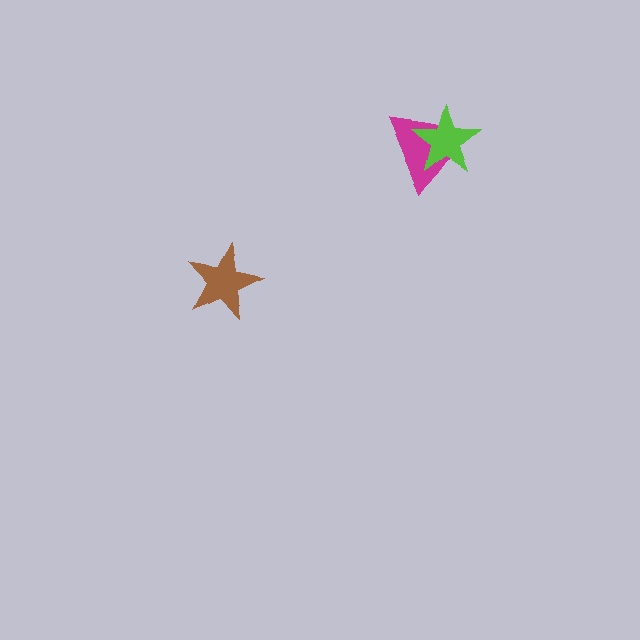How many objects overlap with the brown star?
0 objects overlap with the brown star.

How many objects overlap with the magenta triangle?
1 object overlaps with the magenta triangle.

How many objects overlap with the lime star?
1 object overlaps with the lime star.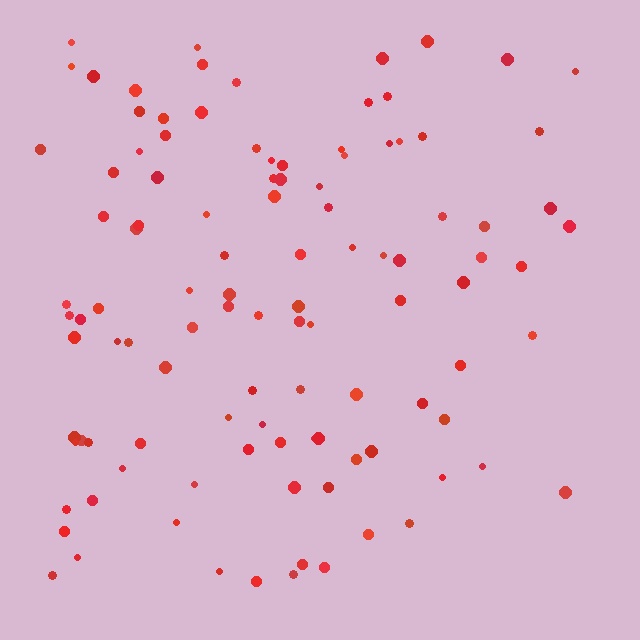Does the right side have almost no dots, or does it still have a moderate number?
Still a moderate number, just noticeably fewer than the left.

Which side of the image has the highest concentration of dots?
The left.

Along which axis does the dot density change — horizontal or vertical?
Horizontal.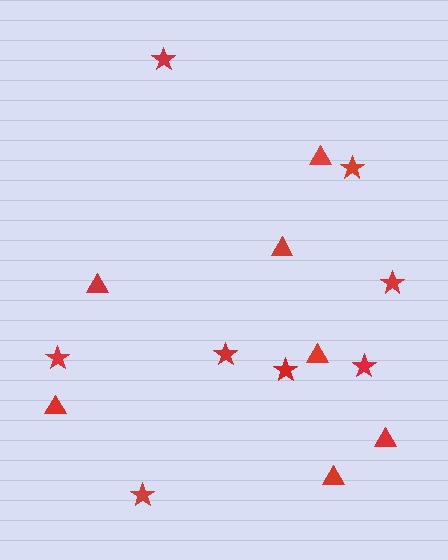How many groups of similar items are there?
There are 2 groups: one group of stars (8) and one group of triangles (7).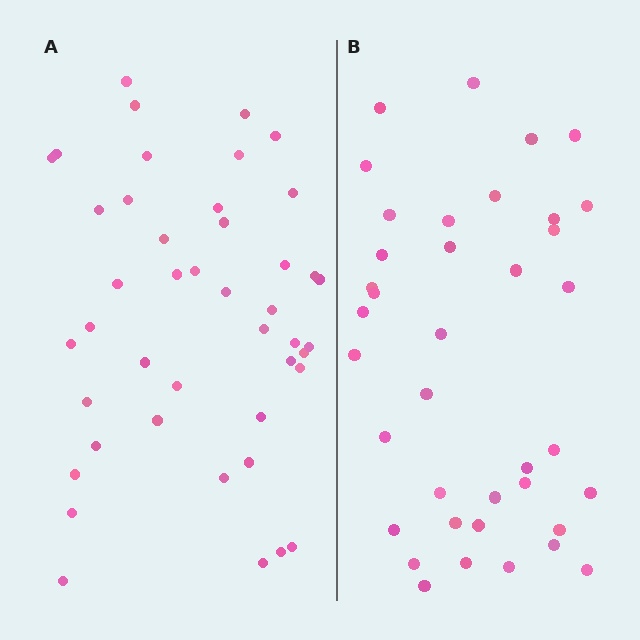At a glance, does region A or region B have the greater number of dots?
Region A (the left region) has more dots.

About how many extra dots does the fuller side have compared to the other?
Region A has about 6 more dots than region B.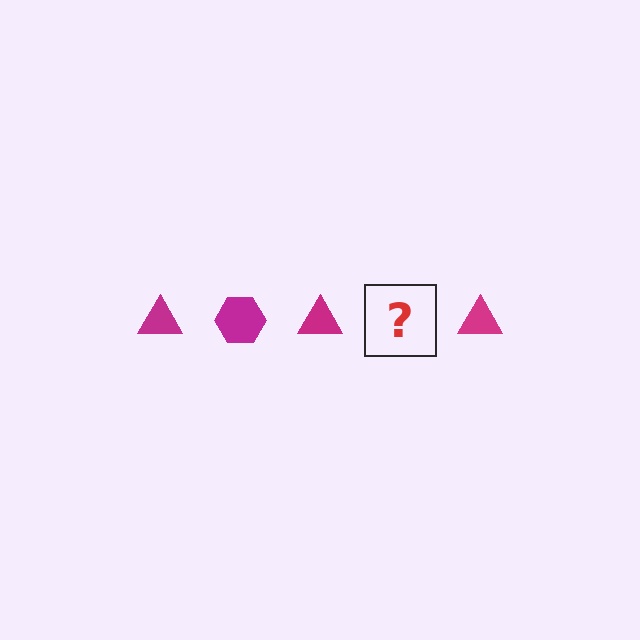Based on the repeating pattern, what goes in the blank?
The blank should be a magenta hexagon.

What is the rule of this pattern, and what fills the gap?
The rule is that the pattern cycles through triangle, hexagon shapes in magenta. The gap should be filled with a magenta hexagon.